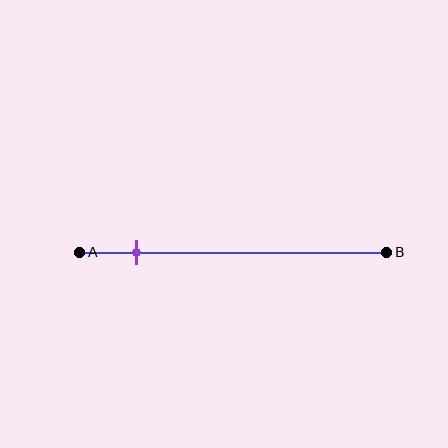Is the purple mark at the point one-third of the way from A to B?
No, the mark is at about 20% from A, not at the 33% one-third point.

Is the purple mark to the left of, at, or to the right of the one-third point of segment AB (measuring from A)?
The purple mark is to the left of the one-third point of segment AB.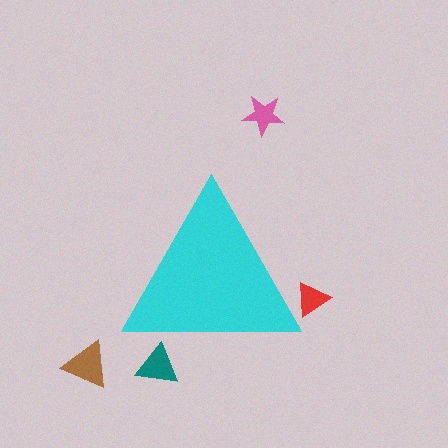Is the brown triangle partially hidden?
No, the brown triangle is fully visible.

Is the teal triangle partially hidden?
Yes, the teal triangle is partially hidden behind the cyan triangle.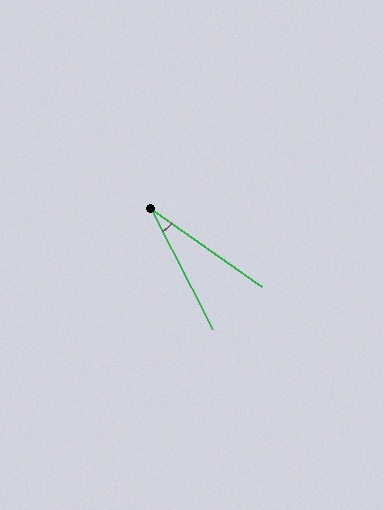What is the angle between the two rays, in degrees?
Approximately 28 degrees.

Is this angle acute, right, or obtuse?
It is acute.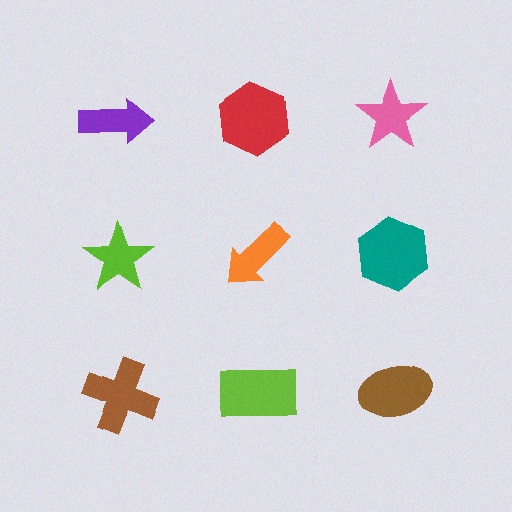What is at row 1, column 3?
A pink star.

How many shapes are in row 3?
3 shapes.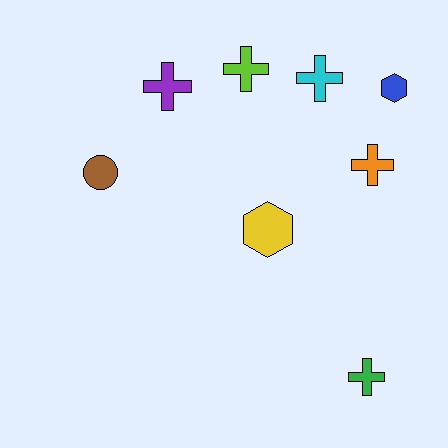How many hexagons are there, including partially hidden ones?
There are 2 hexagons.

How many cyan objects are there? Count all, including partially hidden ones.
There is 1 cyan object.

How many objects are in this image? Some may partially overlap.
There are 8 objects.